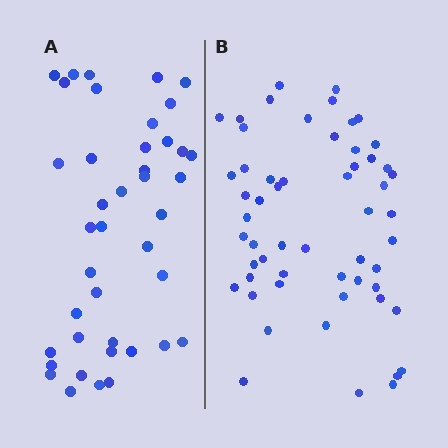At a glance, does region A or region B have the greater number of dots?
Region B (the right region) has more dots.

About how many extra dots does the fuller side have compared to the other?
Region B has approximately 15 more dots than region A.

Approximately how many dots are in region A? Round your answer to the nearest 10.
About 40 dots. (The exact count is 41, which rounds to 40.)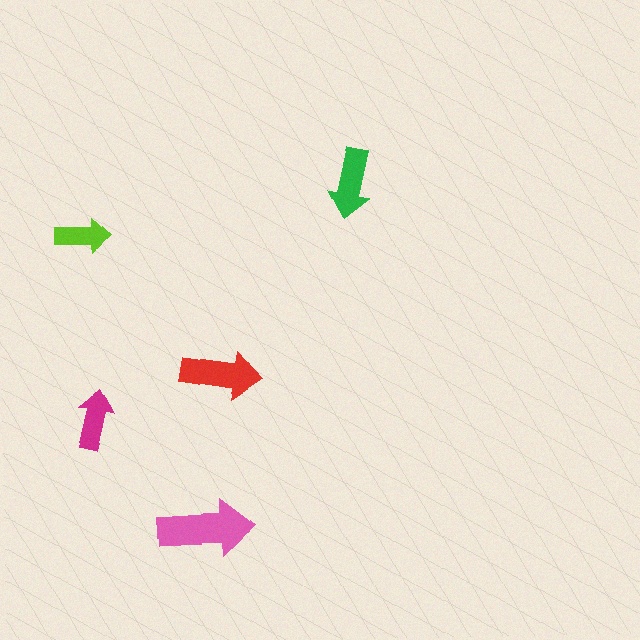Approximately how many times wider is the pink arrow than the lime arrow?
About 1.5 times wider.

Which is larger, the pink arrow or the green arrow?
The pink one.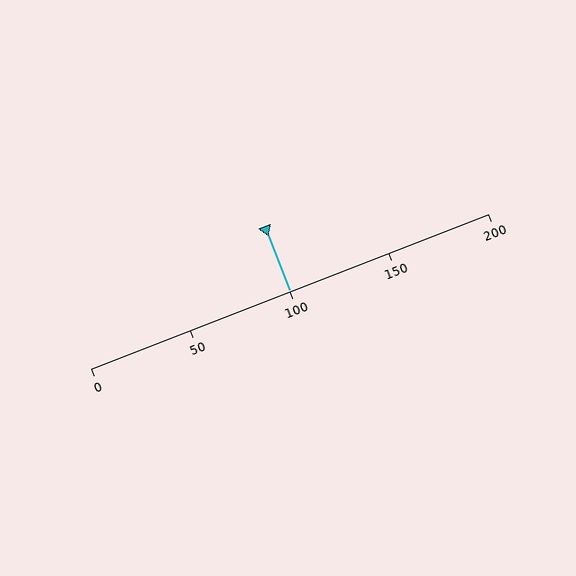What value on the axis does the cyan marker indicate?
The marker indicates approximately 100.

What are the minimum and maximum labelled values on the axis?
The axis runs from 0 to 200.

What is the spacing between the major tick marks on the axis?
The major ticks are spaced 50 apart.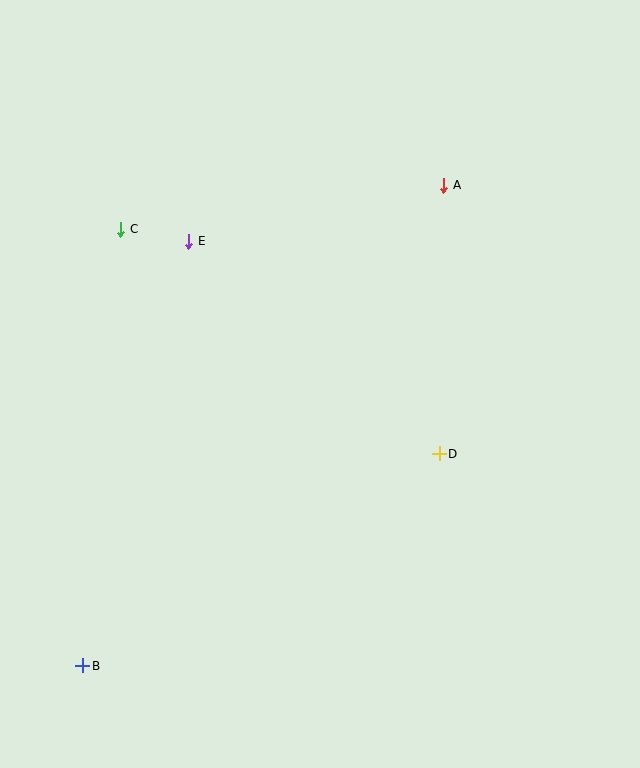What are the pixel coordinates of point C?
Point C is at (121, 229).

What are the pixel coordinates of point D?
Point D is at (439, 454).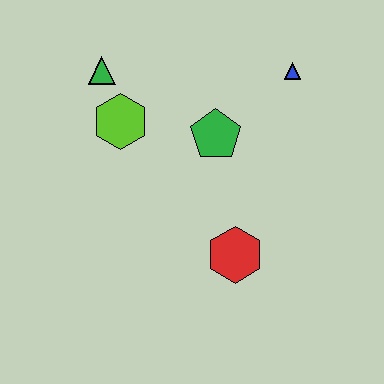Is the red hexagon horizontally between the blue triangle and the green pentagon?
Yes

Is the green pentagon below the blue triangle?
Yes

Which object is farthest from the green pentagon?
The green triangle is farthest from the green pentagon.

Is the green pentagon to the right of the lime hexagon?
Yes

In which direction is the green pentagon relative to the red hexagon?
The green pentagon is above the red hexagon.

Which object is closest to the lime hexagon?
The green triangle is closest to the lime hexagon.